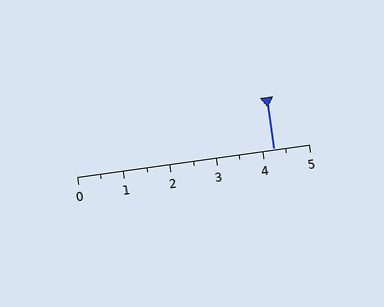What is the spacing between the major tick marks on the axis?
The major ticks are spaced 1 apart.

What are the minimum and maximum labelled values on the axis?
The axis runs from 0 to 5.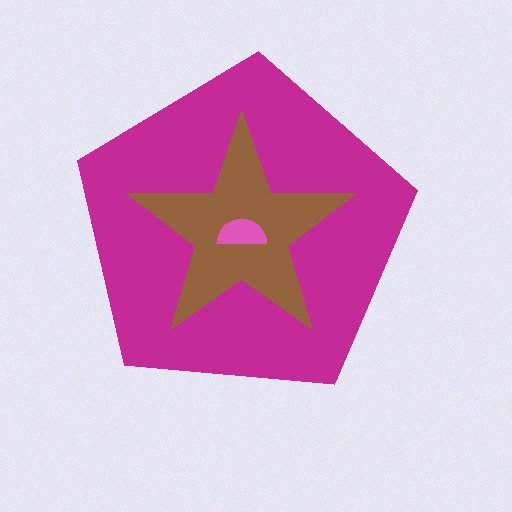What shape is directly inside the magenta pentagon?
The brown star.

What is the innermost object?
The pink semicircle.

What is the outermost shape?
The magenta pentagon.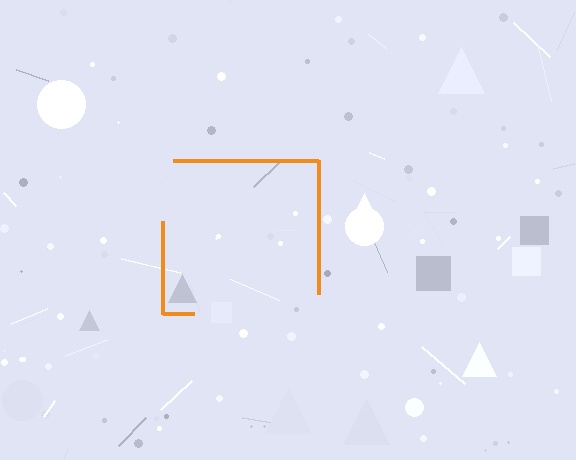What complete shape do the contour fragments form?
The contour fragments form a square.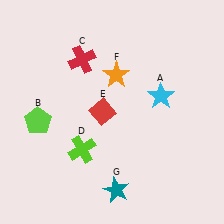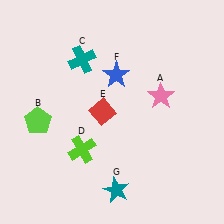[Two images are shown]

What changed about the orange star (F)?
In Image 1, F is orange. In Image 2, it changed to blue.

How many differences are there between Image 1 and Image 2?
There are 3 differences between the two images.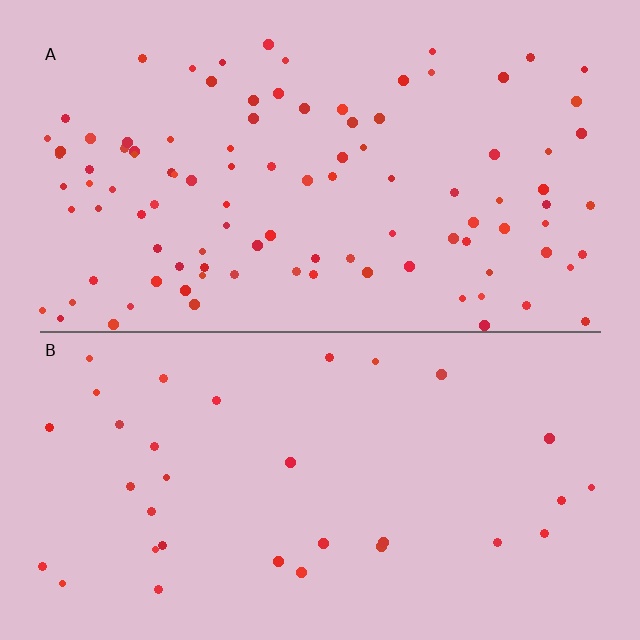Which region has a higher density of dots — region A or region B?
A (the top).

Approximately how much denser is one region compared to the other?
Approximately 3.1× — region A over region B.